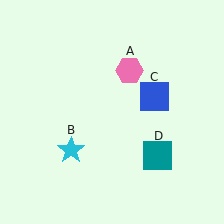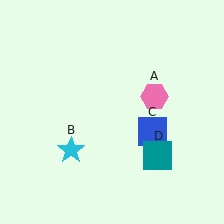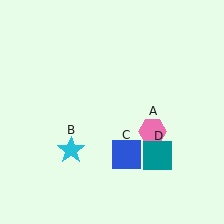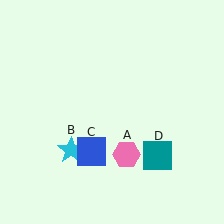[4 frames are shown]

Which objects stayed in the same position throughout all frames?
Cyan star (object B) and teal square (object D) remained stationary.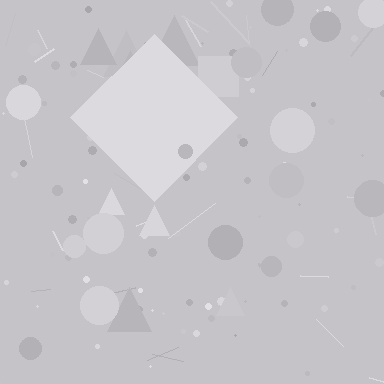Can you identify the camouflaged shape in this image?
The camouflaged shape is a diamond.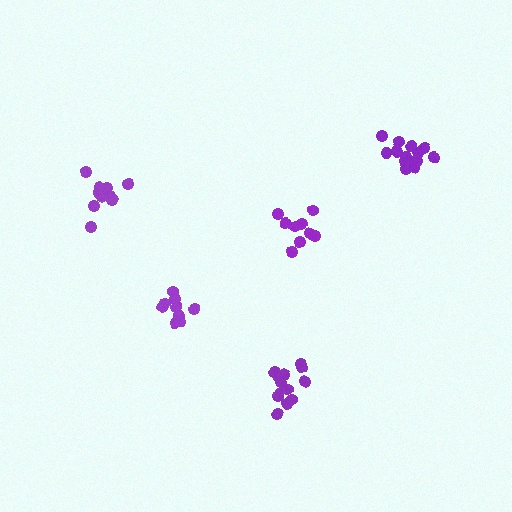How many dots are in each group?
Group 1: 15 dots, Group 2: 11 dots, Group 3: 13 dots, Group 4: 9 dots, Group 5: 9 dots (57 total).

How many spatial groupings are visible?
There are 5 spatial groupings.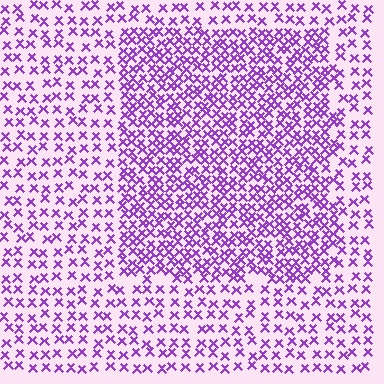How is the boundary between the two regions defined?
The boundary is defined by a change in element density (approximately 2.0x ratio). All elements are the same color, size, and shape.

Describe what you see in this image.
The image contains small purple elements arranged at two different densities. A rectangle-shaped region is visible where the elements are more densely packed than the surrounding area.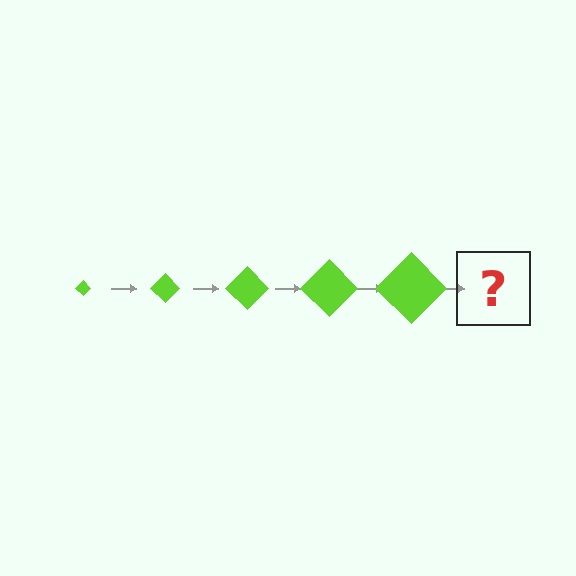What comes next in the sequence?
The next element should be a lime diamond, larger than the previous one.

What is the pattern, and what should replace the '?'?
The pattern is that the diamond gets progressively larger each step. The '?' should be a lime diamond, larger than the previous one.